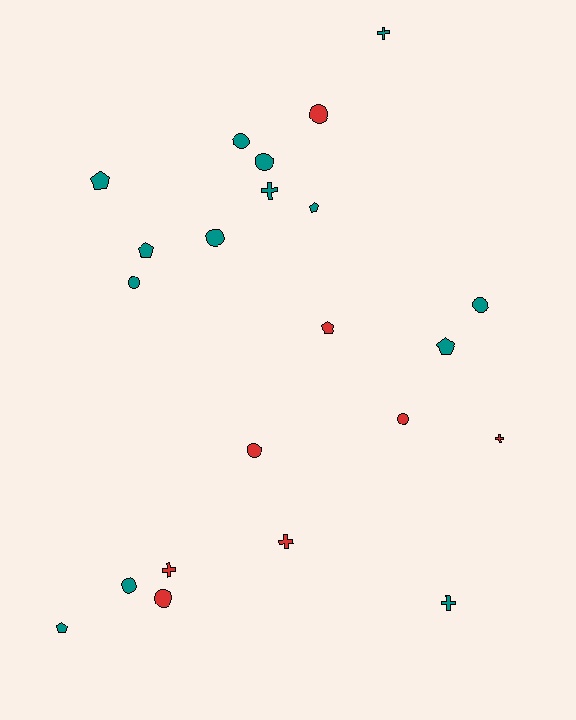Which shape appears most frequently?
Circle, with 10 objects.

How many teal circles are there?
There are 6 teal circles.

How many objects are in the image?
There are 22 objects.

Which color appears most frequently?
Teal, with 14 objects.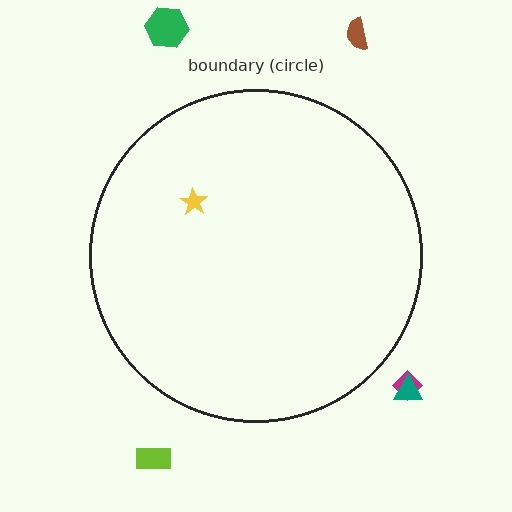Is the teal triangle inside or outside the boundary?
Outside.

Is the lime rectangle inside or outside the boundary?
Outside.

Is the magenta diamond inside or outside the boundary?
Outside.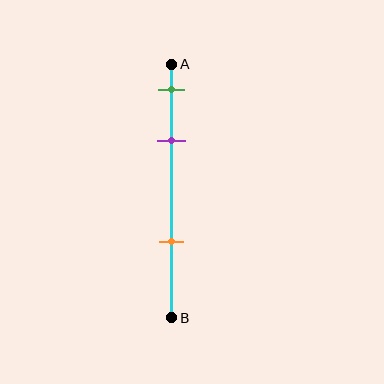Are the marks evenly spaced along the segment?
No, the marks are not evenly spaced.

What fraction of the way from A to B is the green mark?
The green mark is approximately 10% (0.1) of the way from A to B.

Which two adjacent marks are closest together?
The green and purple marks are the closest adjacent pair.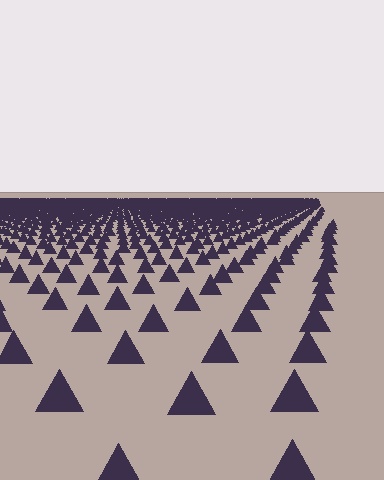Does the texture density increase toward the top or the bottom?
Density increases toward the top.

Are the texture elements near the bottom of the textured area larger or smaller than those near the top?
Larger. Near the bottom, elements are closer to the viewer and appear at a bigger on-screen size.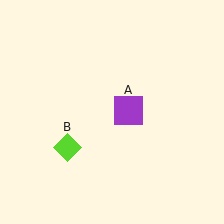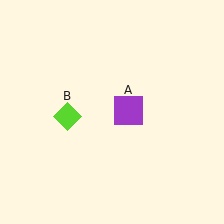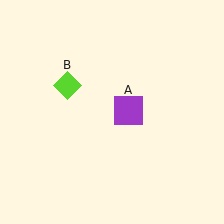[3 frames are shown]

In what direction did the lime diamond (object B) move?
The lime diamond (object B) moved up.